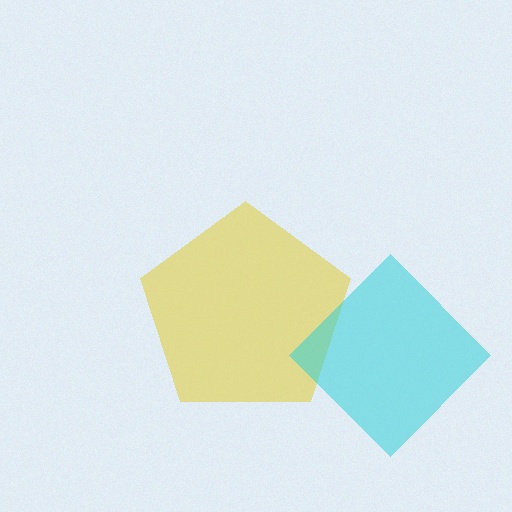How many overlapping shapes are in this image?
There are 2 overlapping shapes in the image.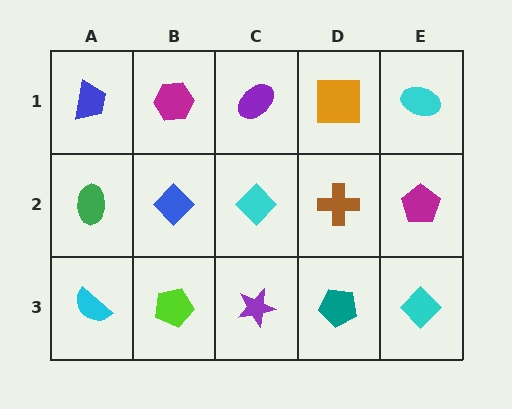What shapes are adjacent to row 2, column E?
A cyan ellipse (row 1, column E), a cyan diamond (row 3, column E), a brown cross (row 2, column D).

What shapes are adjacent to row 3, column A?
A green ellipse (row 2, column A), a lime pentagon (row 3, column B).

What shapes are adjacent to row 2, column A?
A blue trapezoid (row 1, column A), a cyan semicircle (row 3, column A), a blue diamond (row 2, column B).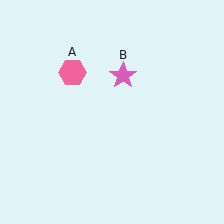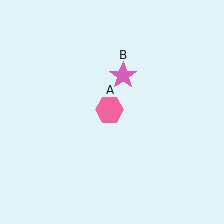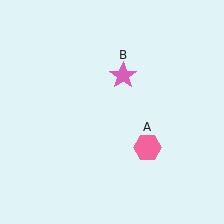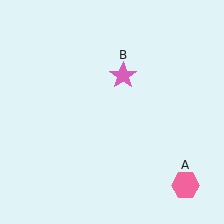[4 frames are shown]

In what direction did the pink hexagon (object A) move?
The pink hexagon (object A) moved down and to the right.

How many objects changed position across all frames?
1 object changed position: pink hexagon (object A).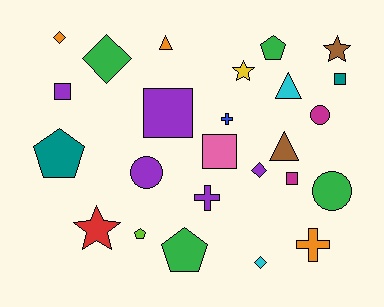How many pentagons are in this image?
There are 4 pentagons.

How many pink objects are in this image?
There is 1 pink object.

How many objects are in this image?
There are 25 objects.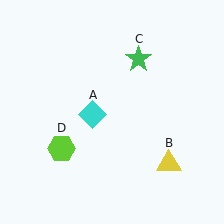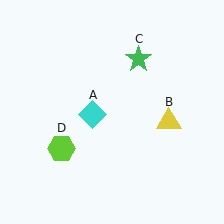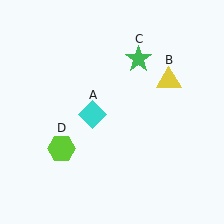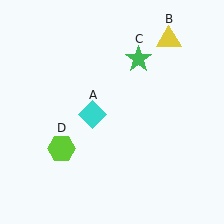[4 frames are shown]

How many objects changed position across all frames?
1 object changed position: yellow triangle (object B).